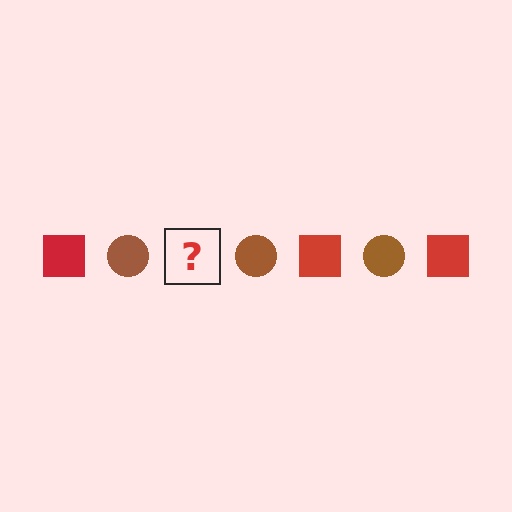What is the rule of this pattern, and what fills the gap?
The rule is that the pattern alternates between red square and brown circle. The gap should be filled with a red square.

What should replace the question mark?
The question mark should be replaced with a red square.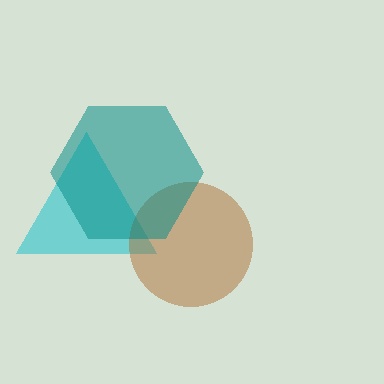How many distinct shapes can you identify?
There are 3 distinct shapes: a cyan triangle, a brown circle, a teal hexagon.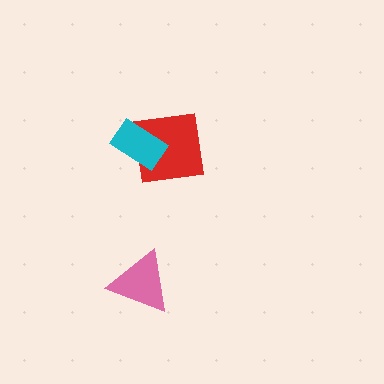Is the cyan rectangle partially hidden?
No, no other shape covers it.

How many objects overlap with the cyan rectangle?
1 object overlaps with the cyan rectangle.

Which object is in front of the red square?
The cyan rectangle is in front of the red square.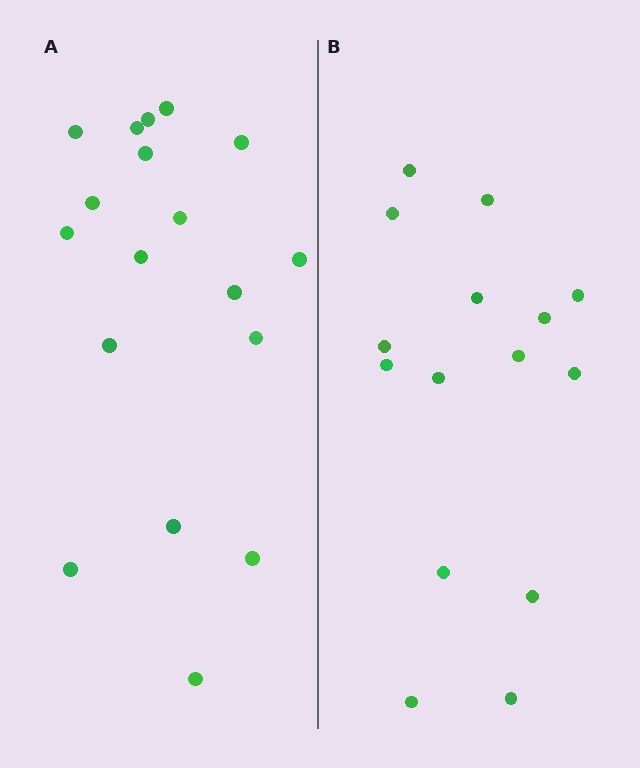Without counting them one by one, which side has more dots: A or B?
Region A (the left region) has more dots.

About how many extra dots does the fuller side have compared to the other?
Region A has just a few more — roughly 2 or 3 more dots than region B.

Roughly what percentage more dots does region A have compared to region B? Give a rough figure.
About 20% more.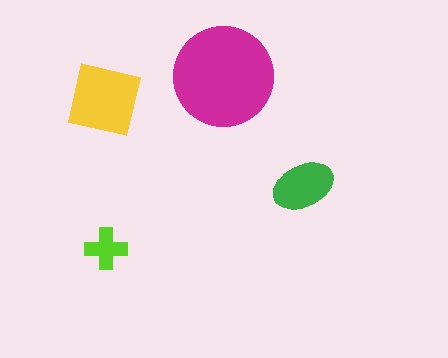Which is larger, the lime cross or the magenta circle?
The magenta circle.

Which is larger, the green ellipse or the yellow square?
The yellow square.